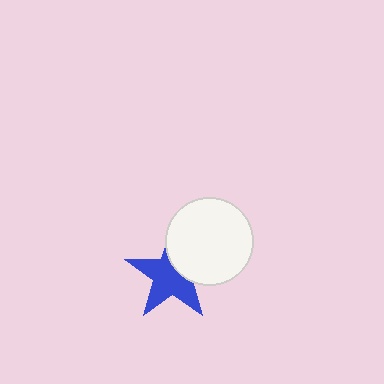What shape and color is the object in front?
The object in front is a white circle.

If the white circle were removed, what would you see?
You would see the complete blue star.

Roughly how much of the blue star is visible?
About half of it is visible (roughly 65%).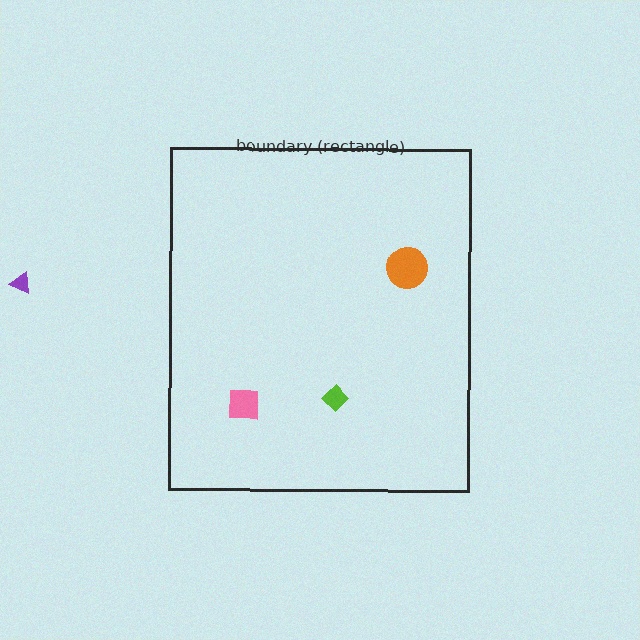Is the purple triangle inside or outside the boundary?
Outside.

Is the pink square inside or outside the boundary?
Inside.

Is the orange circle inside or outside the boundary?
Inside.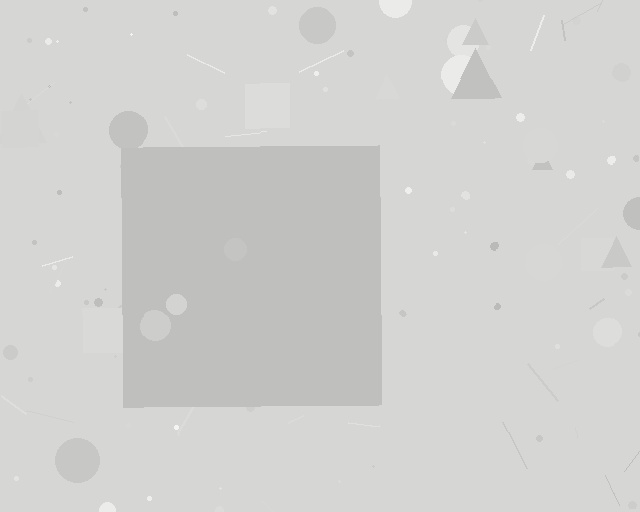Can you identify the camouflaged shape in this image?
The camouflaged shape is a square.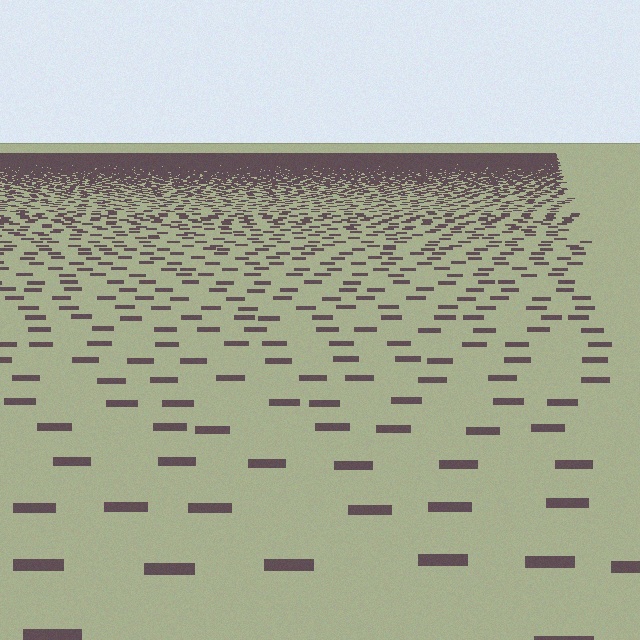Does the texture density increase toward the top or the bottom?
Density increases toward the top.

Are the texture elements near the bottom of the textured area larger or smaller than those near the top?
Larger. Near the bottom, elements are closer to the viewer and appear at a bigger on-screen size.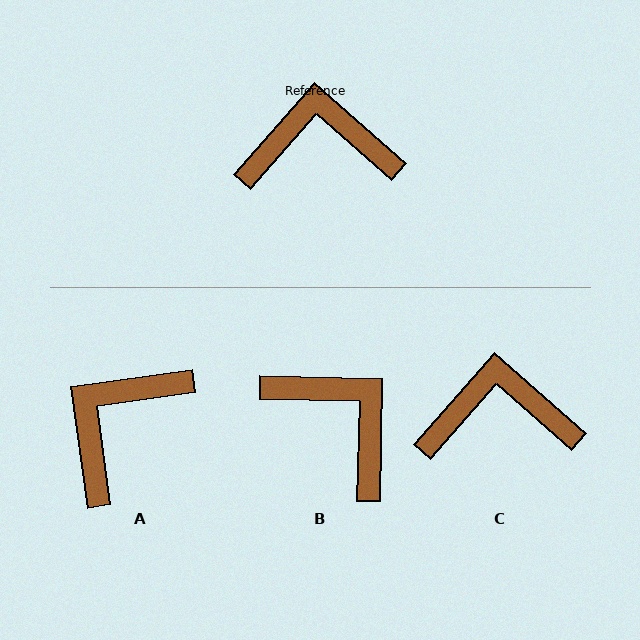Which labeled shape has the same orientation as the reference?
C.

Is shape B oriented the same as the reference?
No, it is off by about 50 degrees.